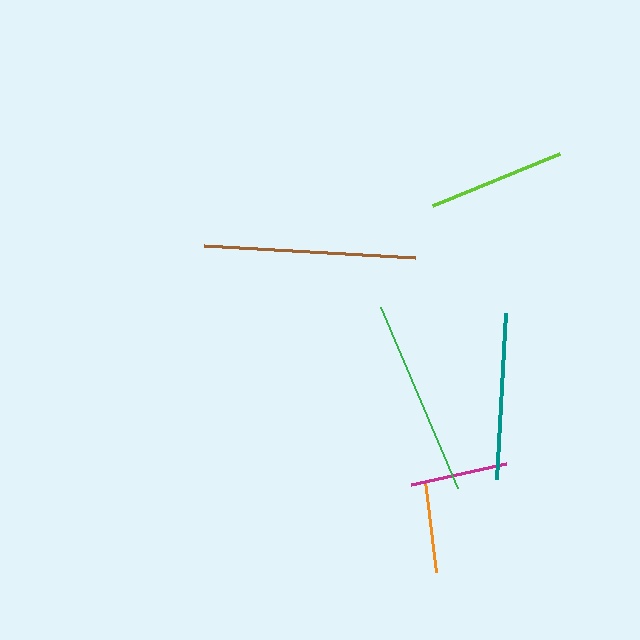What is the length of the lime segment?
The lime segment is approximately 137 pixels long.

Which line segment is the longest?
The brown line is the longest at approximately 212 pixels.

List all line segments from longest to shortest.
From longest to shortest: brown, green, teal, lime, magenta, orange.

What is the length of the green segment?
The green segment is approximately 197 pixels long.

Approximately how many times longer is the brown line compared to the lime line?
The brown line is approximately 1.6 times the length of the lime line.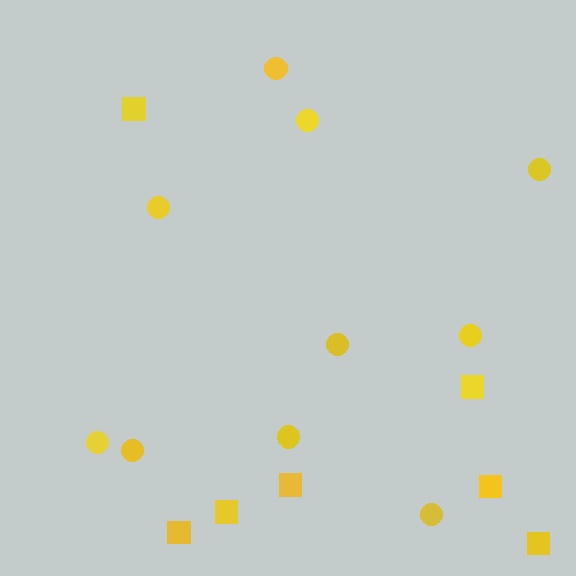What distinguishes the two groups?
There are 2 groups: one group of circles (10) and one group of squares (7).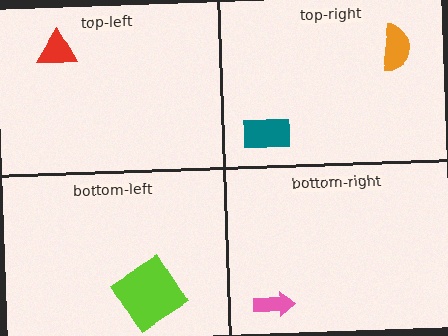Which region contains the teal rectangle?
The top-right region.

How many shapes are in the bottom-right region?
1.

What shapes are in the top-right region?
The orange semicircle, the teal rectangle.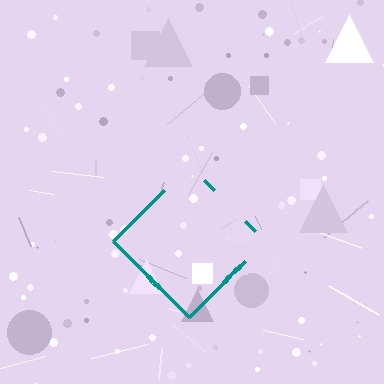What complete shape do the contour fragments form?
The contour fragments form a diamond.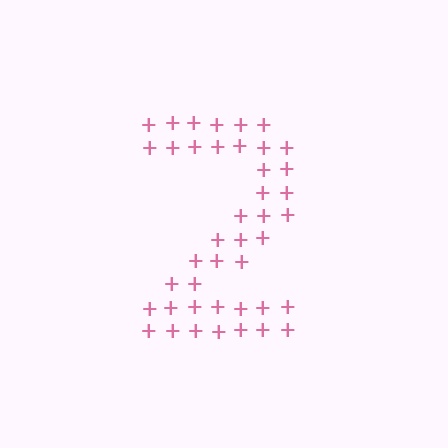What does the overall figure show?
The overall figure shows the digit 2.